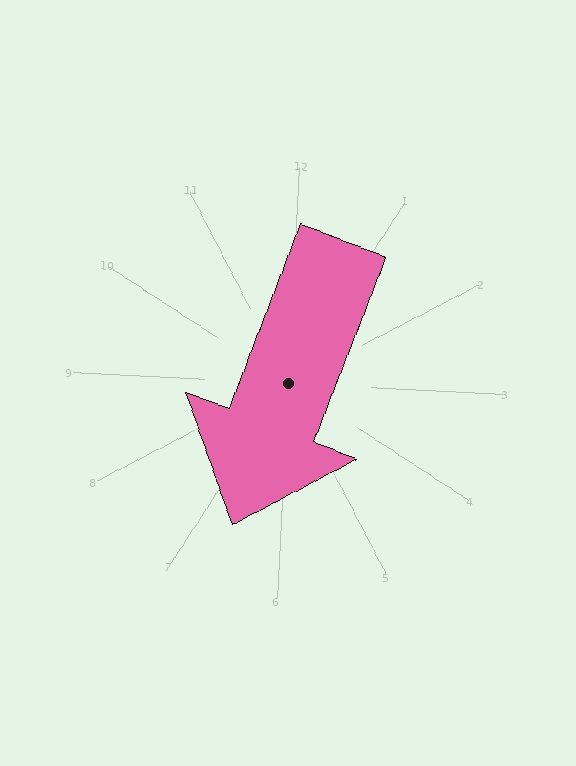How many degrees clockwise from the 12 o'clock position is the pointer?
Approximately 198 degrees.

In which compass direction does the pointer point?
South.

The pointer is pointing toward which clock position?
Roughly 7 o'clock.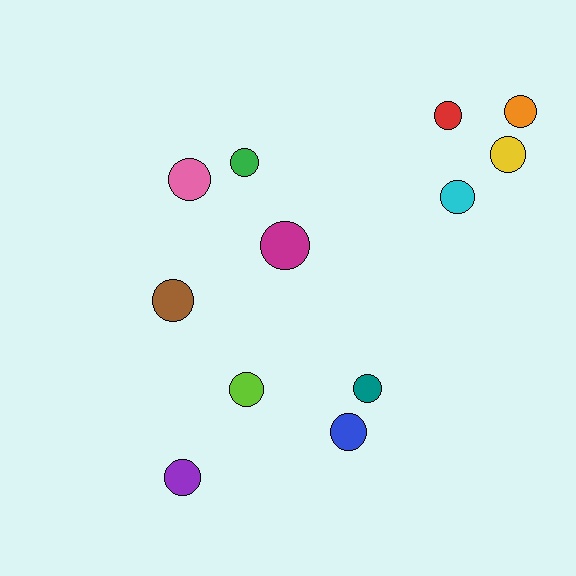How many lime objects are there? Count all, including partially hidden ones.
There is 1 lime object.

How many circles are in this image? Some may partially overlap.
There are 12 circles.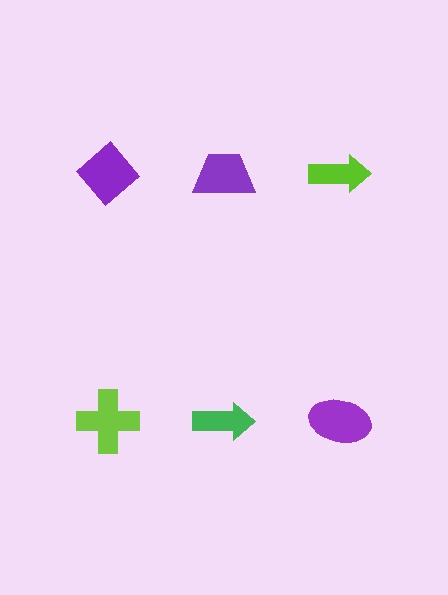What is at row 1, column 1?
A purple diamond.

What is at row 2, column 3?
A purple ellipse.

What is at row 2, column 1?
A lime cross.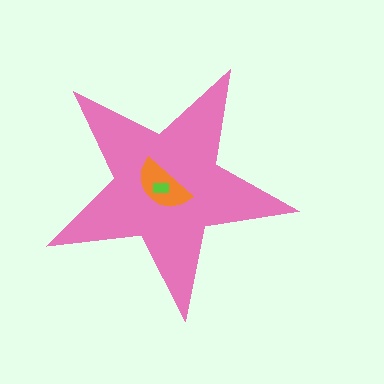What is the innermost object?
The lime rectangle.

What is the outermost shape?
The pink star.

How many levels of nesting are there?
3.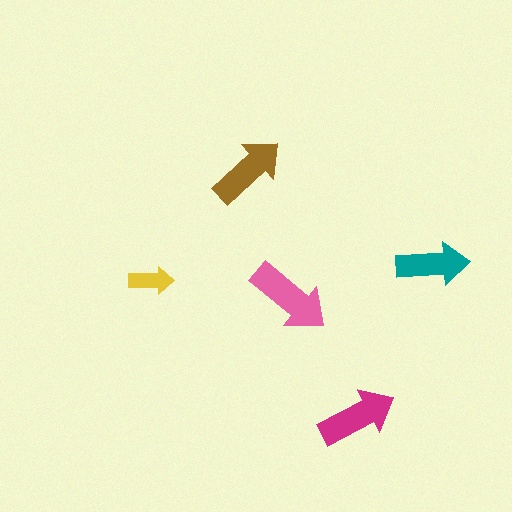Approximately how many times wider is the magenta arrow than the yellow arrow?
About 2 times wider.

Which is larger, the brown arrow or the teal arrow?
The brown one.